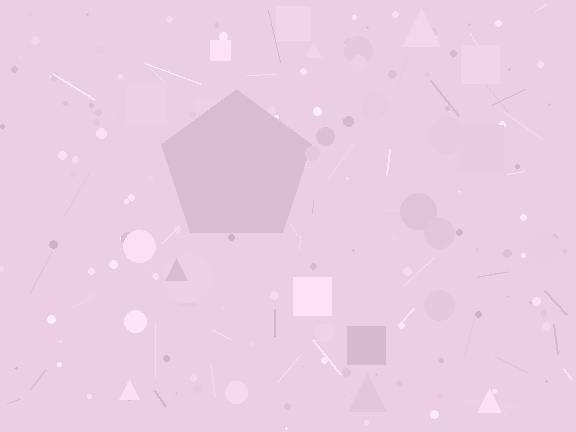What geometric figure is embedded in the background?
A pentagon is embedded in the background.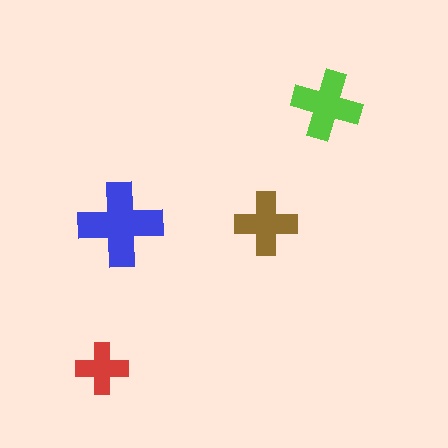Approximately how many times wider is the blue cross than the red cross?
About 1.5 times wider.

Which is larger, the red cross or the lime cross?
The lime one.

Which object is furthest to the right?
The lime cross is rightmost.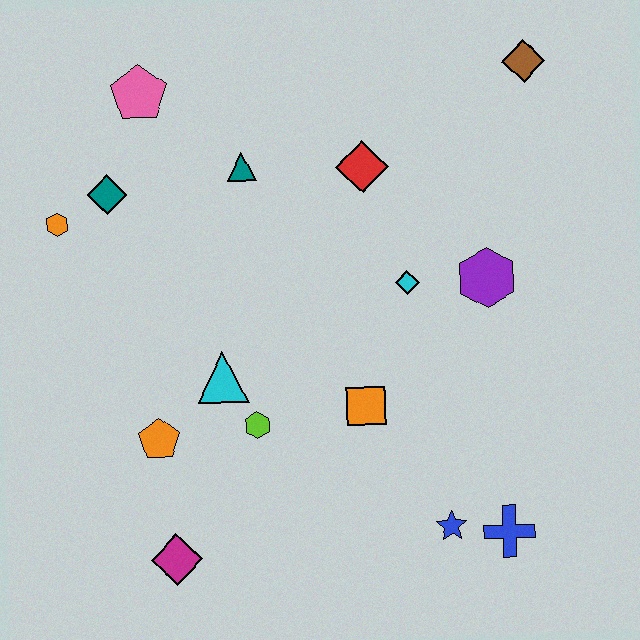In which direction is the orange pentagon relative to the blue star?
The orange pentagon is to the left of the blue star.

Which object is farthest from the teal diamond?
The blue cross is farthest from the teal diamond.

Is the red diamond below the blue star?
No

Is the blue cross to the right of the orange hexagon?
Yes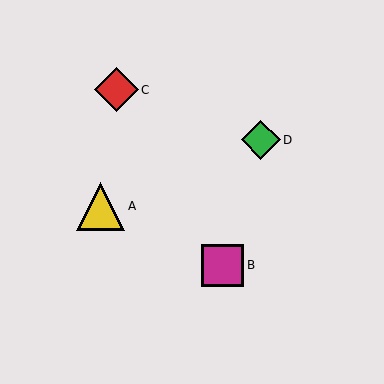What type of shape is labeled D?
Shape D is a green diamond.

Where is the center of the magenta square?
The center of the magenta square is at (223, 265).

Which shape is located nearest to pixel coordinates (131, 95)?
The red diamond (labeled C) at (116, 90) is nearest to that location.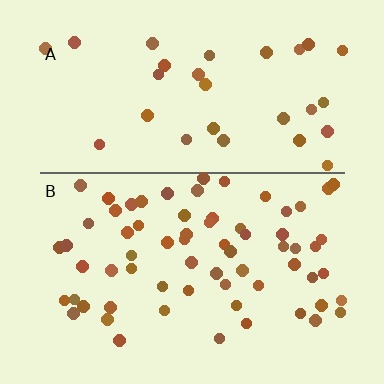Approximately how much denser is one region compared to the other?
Approximately 2.1× — region B over region A.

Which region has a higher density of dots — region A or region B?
B (the bottom).